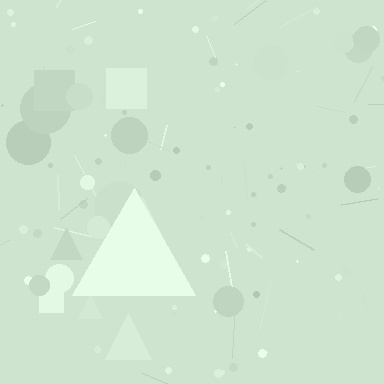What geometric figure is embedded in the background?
A triangle is embedded in the background.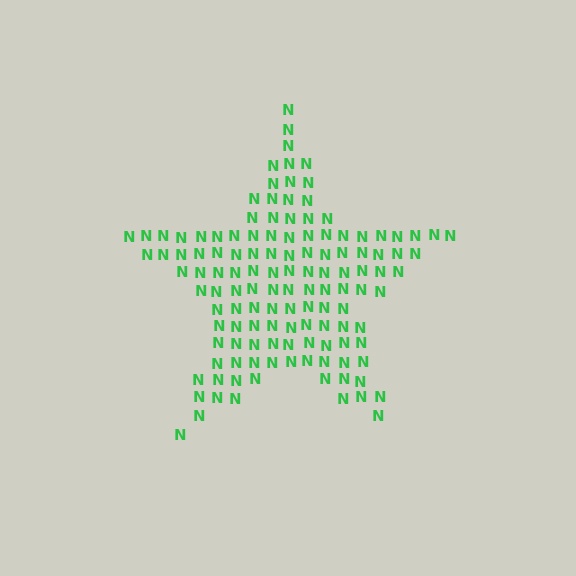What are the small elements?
The small elements are letter N's.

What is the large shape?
The large shape is a star.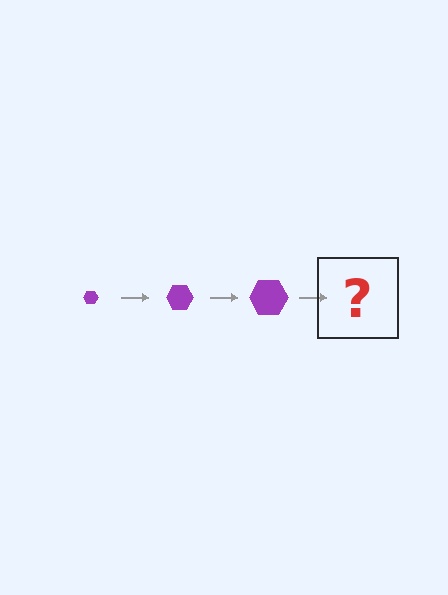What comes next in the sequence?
The next element should be a purple hexagon, larger than the previous one.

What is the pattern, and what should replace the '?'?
The pattern is that the hexagon gets progressively larger each step. The '?' should be a purple hexagon, larger than the previous one.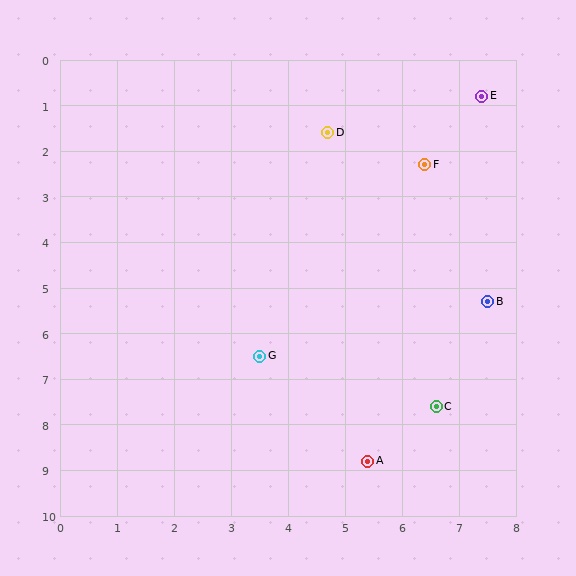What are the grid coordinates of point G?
Point G is at approximately (3.5, 6.5).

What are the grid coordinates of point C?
Point C is at approximately (6.6, 7.6).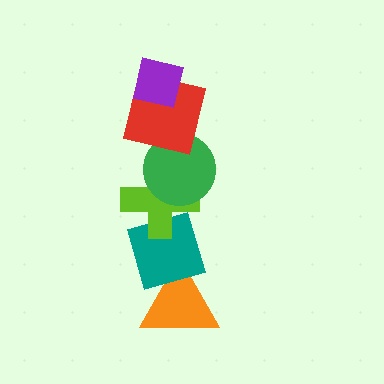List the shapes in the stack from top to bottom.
From top to bottom: the purple square, the red square, the green circle, the lime cross, the teal diamond, the orange triangle.